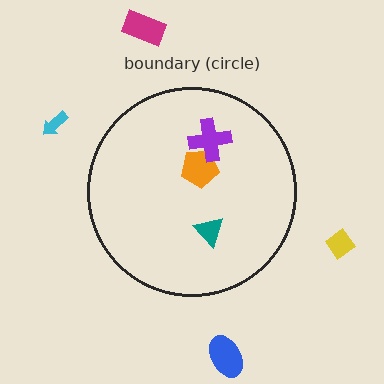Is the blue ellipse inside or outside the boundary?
Outside.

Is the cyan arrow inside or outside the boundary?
Outside.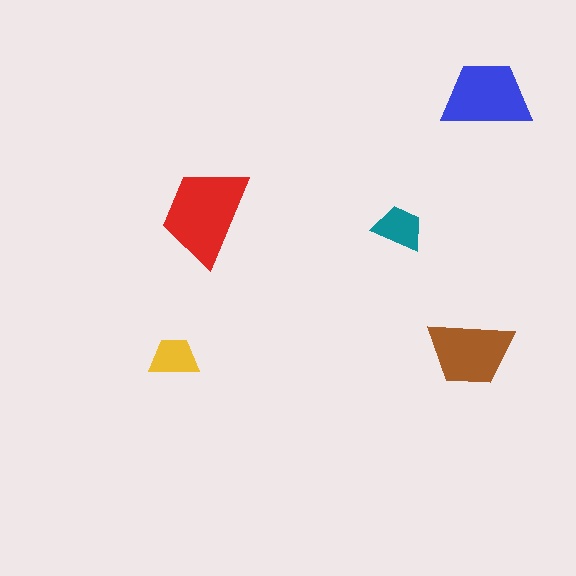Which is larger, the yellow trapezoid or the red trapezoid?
The red one.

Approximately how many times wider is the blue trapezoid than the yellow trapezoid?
About 2 times wider.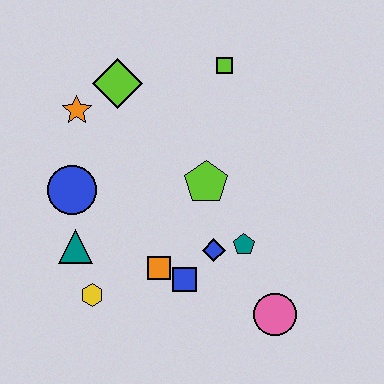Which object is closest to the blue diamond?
The teal pentagon is closest to the blue diamond.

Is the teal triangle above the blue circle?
No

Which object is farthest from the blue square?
The lime square is farthest from the blue square.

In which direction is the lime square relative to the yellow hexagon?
The lime square is above the yellow hexagon.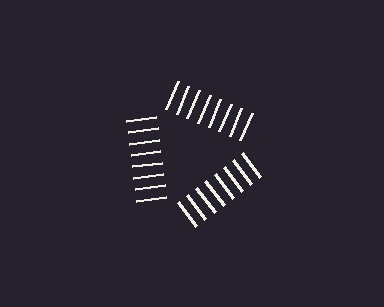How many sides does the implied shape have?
3 sides — the line-ends trace a triangle.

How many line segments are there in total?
24 — 8 along each of the 3 edges.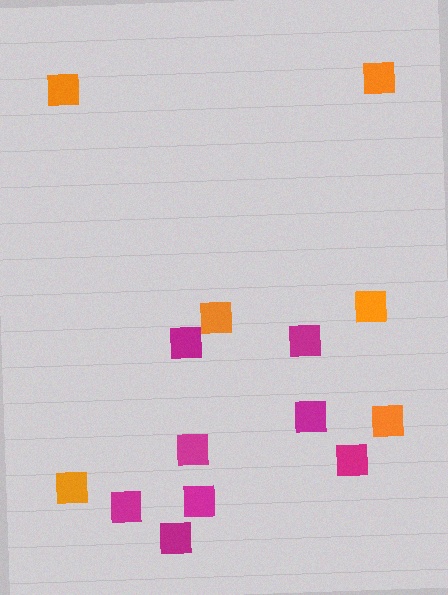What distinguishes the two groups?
There are 2 groups: one group of orange squares (6) and one group of magenta squares (8).